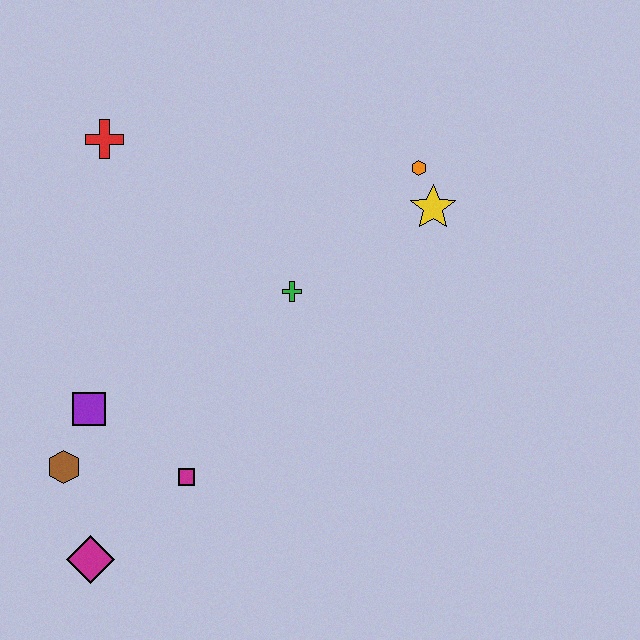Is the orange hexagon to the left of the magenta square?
No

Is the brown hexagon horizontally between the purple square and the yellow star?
No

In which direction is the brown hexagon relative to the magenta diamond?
The brown hexagon is above the magenta diamond.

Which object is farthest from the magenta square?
The orange hexagon is farthest from the magenta square.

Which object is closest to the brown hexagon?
The purple square is closest to the brown hexagon.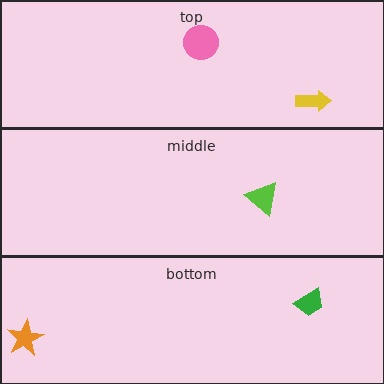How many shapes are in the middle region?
1.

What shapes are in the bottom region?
The green trapezoid, the orange star.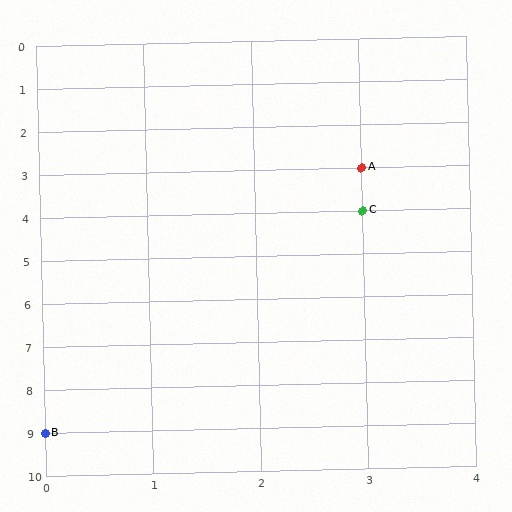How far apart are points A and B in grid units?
Points A and B are 3 columns and 6 rows apart (about 6.7 grid units diagonally).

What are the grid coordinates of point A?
Point A is at grid coordinates (3, 3).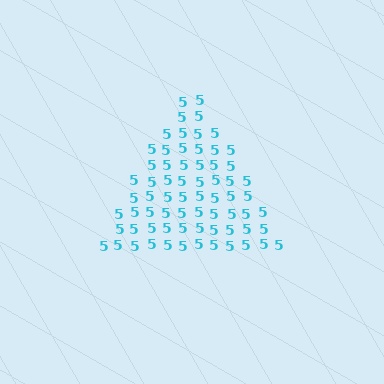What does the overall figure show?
The overall figure shows a triangle.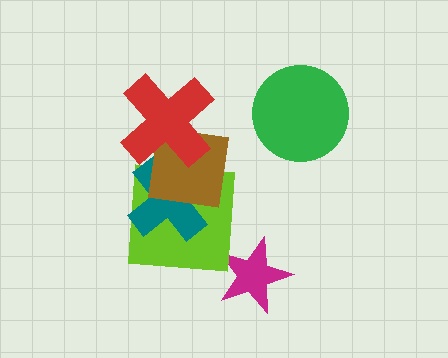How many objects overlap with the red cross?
2 objects overlap with the red cross.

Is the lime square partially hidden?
Yes, it is partially covered by another shape.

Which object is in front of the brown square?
The red cross is in front of the brown square.